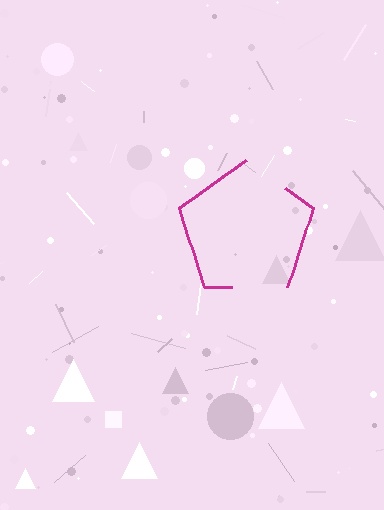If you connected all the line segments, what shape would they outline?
They would outline a pentagon.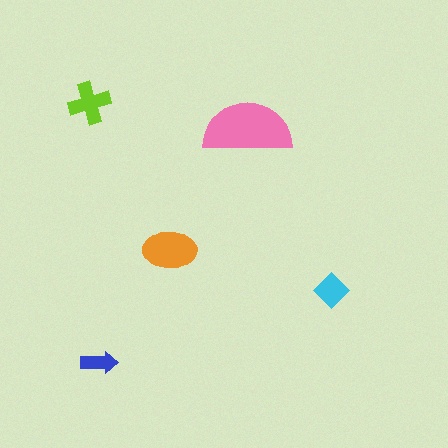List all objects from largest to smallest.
The pink semicircle, the orange ellipse, the lime cross, the cyan diamond, the blue arrow.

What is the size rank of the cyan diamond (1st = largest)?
4th.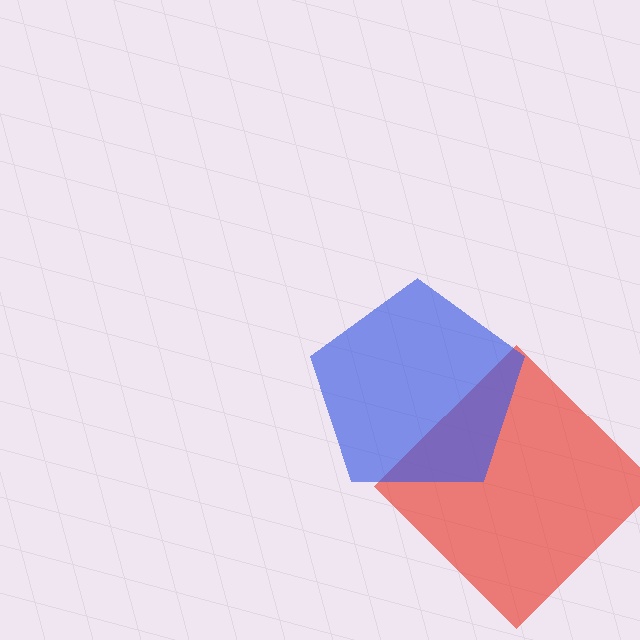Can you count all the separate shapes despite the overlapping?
Yes, there are 2 separate shapes.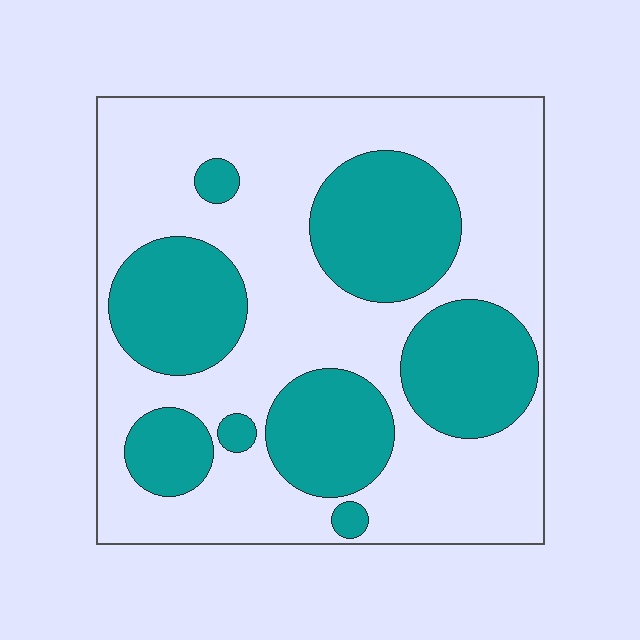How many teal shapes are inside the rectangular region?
8.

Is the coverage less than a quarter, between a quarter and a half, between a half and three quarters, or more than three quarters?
Between a quarter and a half.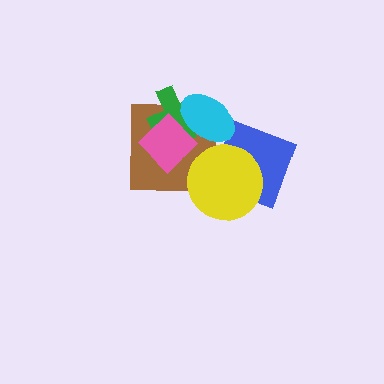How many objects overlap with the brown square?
5 objects overlap with the brown square.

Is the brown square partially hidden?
Yes, it is partially covered by another shape.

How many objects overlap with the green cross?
3 objects overlap with the green cross.